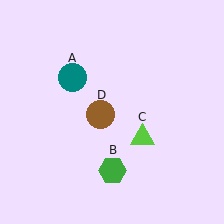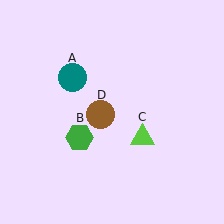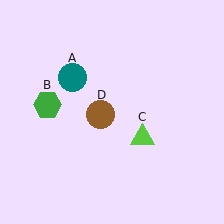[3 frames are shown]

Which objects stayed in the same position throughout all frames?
Teal circle (object A) and lime triangle (object C) and brown circle (object D) remained stationary.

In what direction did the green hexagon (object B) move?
The green hexagon (object B) moved up and to the left.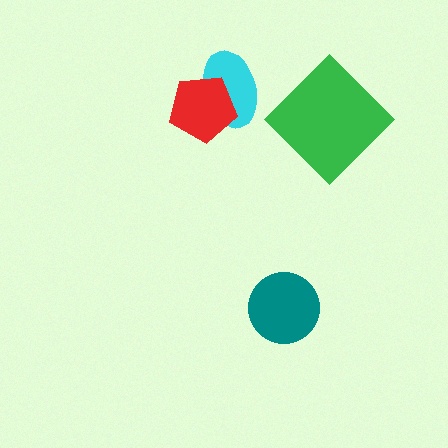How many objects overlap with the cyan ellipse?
1 object overlaps with the cyan ellipse.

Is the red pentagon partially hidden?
No, no other shape covers it.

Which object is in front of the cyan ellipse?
The red pentagon is in front of the cyan ellipse.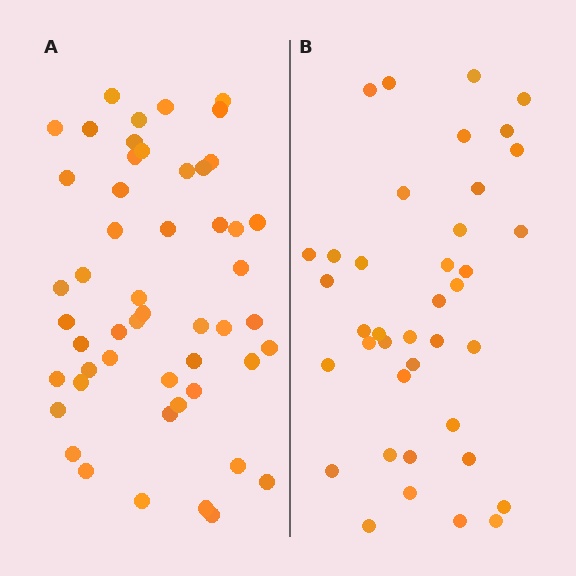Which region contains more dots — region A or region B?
Region A (the left region) has more dots.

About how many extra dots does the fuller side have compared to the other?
Region A has roughly 12 or so more dots than region B.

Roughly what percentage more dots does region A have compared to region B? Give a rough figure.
About 30% more.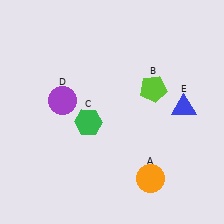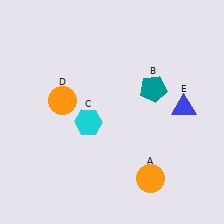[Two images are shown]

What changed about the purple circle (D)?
In Image 1, D is purple. In Image 2, it changed to orange.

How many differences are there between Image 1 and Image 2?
There are 3 differences between the two images.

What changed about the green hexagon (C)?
In Image 1, C is green. In Image 2, it changed to cyan.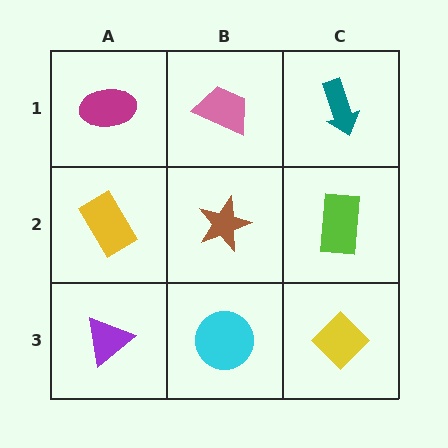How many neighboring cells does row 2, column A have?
3.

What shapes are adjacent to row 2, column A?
A magenta ellipse (row 1, column A), a purple triangle (row 3, column A), a brown star (row 2, column B).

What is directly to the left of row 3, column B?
A purple triangle.